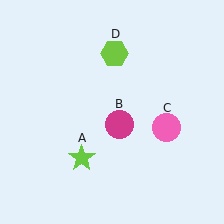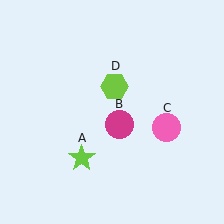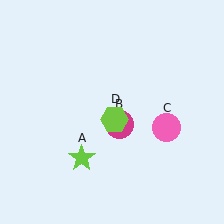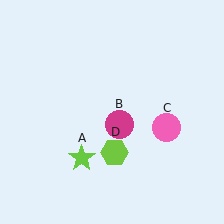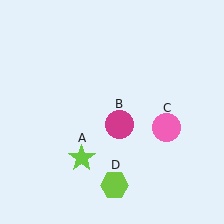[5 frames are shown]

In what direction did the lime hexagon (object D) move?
The lime hexagon (object D) moved down.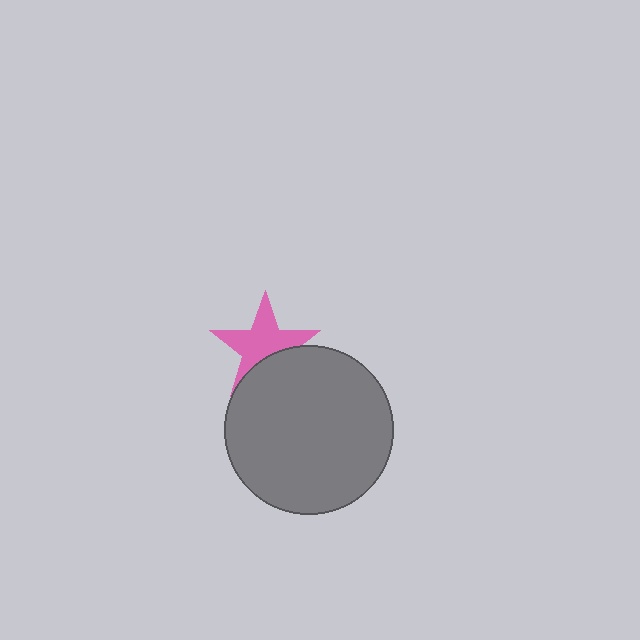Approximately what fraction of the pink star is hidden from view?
Roughly 31% of the pink star is hidden behind the gray circle.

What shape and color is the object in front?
The object in front is a gray circle.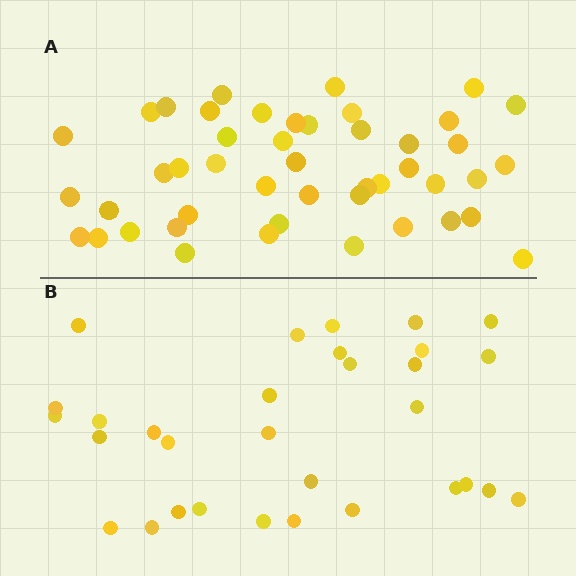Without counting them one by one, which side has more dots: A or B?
Region A (the top region) has more dots.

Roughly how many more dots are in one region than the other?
Region A has approximately 15 more dots than region B.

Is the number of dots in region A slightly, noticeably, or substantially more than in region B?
Region A has substantially more. The ratio is roughly 1.5 to 1.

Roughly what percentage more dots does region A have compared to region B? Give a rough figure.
About 50% more.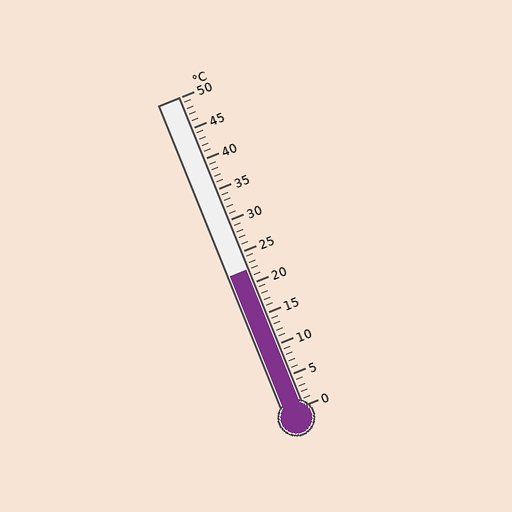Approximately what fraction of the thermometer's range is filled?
The thermometer is filled to approximately 45% of its range.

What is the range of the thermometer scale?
The thermometer scale ranges from 0°C to 50°C.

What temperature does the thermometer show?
The thermometer shows approximately 22°C.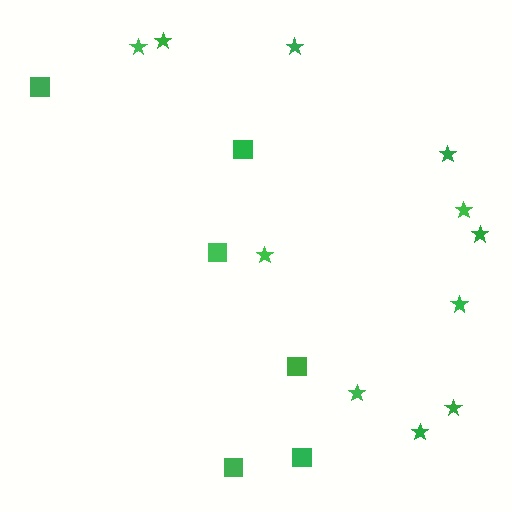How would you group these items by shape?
There are 2 groups: one group of squares (6) and one group of stars (11).